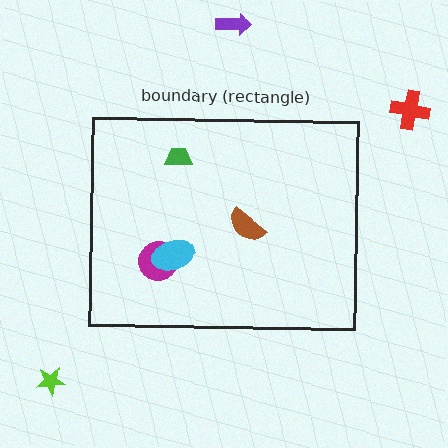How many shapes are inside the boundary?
4 inside, 3 outside.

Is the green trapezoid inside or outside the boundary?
Inside.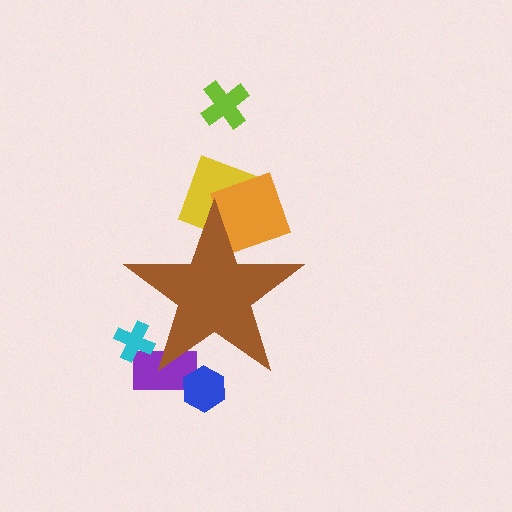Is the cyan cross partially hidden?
Yes, the cyan cross is partially hidden behind the brown star.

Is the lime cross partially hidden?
No, the lime cross is fully visible.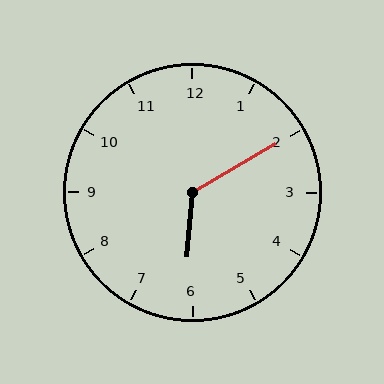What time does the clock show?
6:10.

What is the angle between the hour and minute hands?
Approximately 125 degrees.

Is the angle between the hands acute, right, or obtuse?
It is obtuse.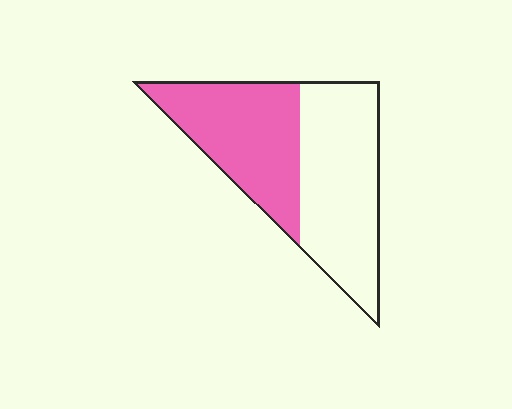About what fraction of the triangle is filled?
About one half (1/2).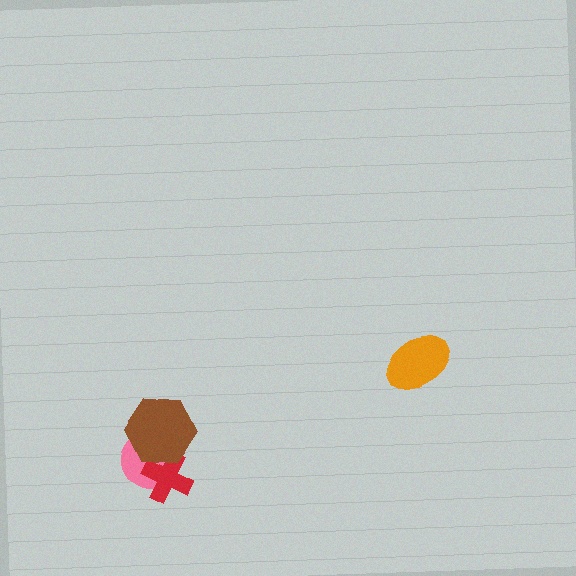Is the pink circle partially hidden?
Yes, it is partially covered by another shape.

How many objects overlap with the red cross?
2 objects overlap with the red cross.